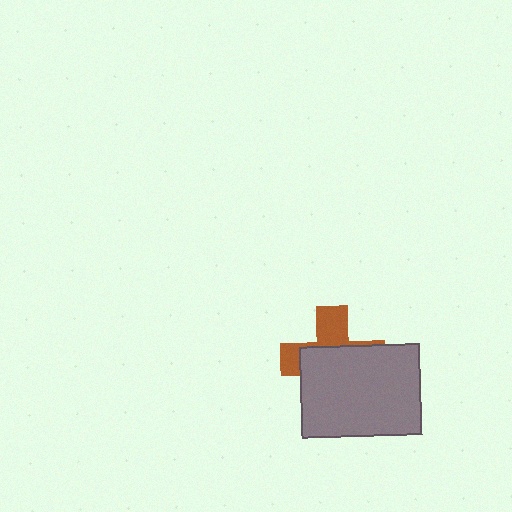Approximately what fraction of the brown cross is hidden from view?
Roughly 64% of the brown cross is hidden behind the gray rectangle.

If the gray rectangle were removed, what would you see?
You would see the complete brown cross.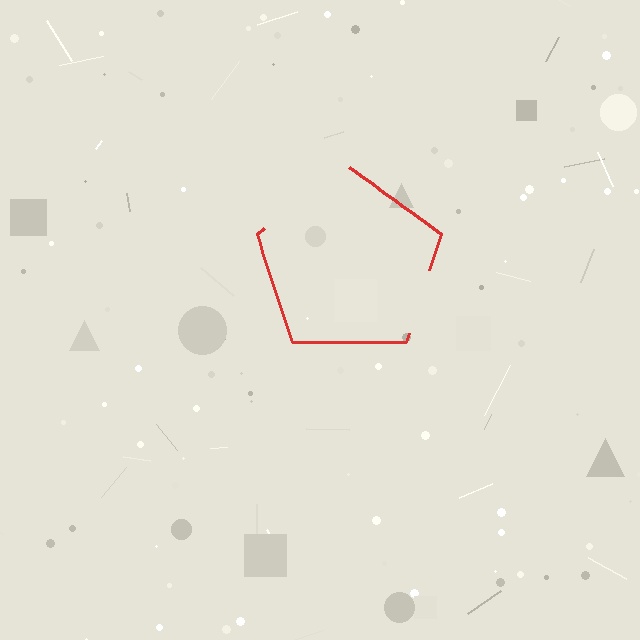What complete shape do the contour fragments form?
The contour fragments form a pentagon.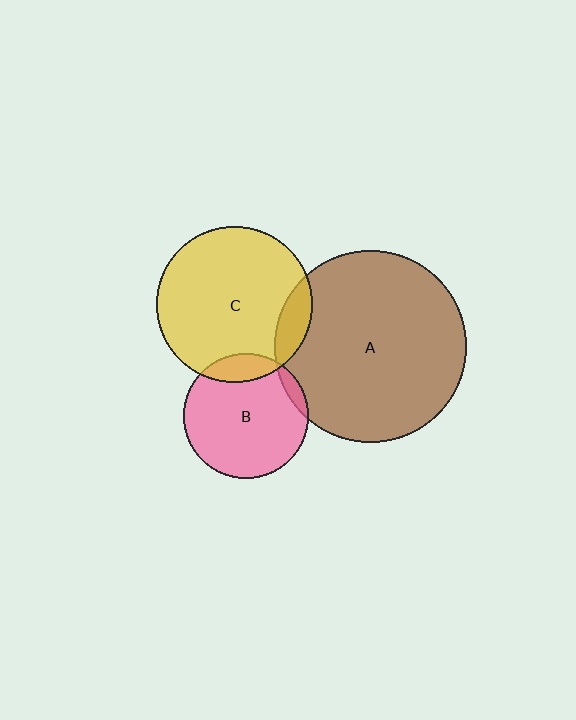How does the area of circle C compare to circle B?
Approximately 1.6 times.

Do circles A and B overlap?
Yes.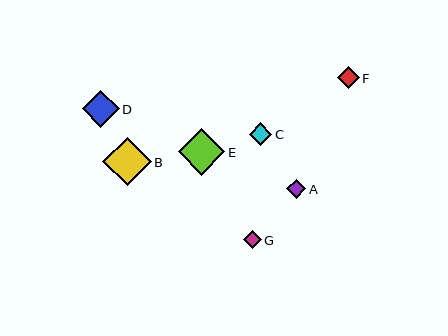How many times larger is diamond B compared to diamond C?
Diamond B is approximately 2.1 times the size of diamond C.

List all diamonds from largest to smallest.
From largest to smallest: B, E, D, C, F, A, G.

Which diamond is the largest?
Diamond B is the largest with a size of approximately 48 pixels.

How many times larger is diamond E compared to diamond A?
Diamond E is approximately 2.4 times the size of diamond A.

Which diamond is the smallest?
Diamond G is the smallest with a size of approximately 17 pixels.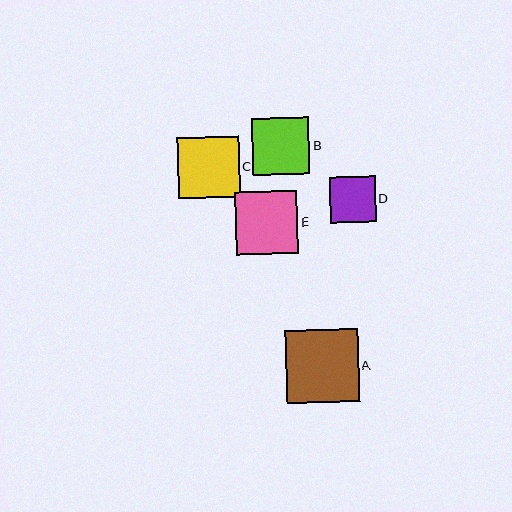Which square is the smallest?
Square D is the smallest with a size of approximately 46 pixels.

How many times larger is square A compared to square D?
Square A is approximately 1.6 times the size of square D.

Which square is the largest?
Square A is the largest with a size of approximately 73 pixels.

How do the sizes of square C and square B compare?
Square C and square B are approximately the same size.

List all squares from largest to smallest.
From largest to smallest: A, E, C, B, D.